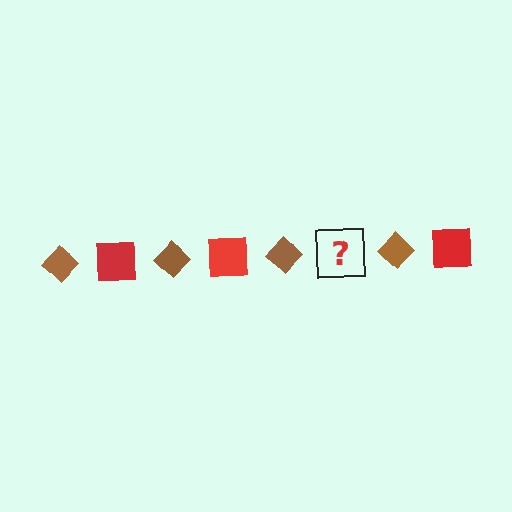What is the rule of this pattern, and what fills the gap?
The rule is that the pattern alternates between brown diamond and red square. The gap should be filled with a red square.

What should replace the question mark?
The question mark should be replaced with a red square.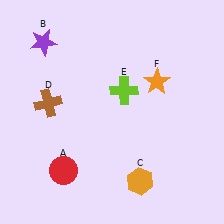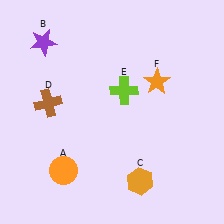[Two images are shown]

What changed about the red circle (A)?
In Image 1, A is red. In Image 2, it changed to orange.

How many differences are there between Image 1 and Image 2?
There is 1 difference between the two images.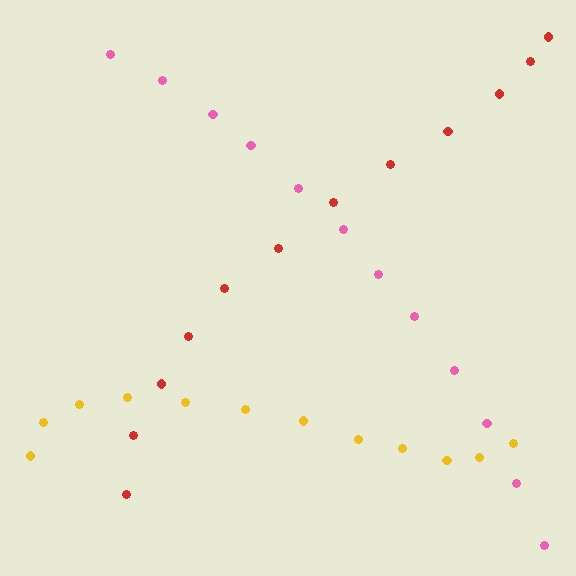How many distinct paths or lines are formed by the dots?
There are 3 distinct paths.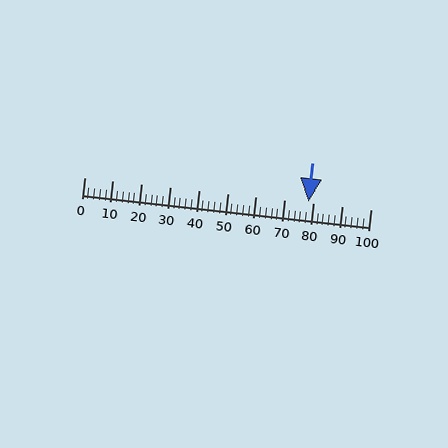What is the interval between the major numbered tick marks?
The major tick marks are spaced 10 units apart.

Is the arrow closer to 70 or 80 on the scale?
The arrow is closer to 80.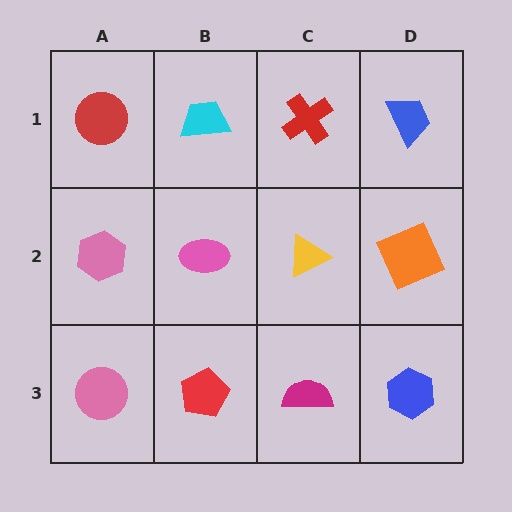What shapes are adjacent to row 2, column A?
A red circle (row 1, column A), a pink circle (row 3, column A), a pink ellipse (row 2, column B).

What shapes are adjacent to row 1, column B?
A pink ellipse (row 2, column B), a red circle (row 1, column A), a red cross (row 1, column C).